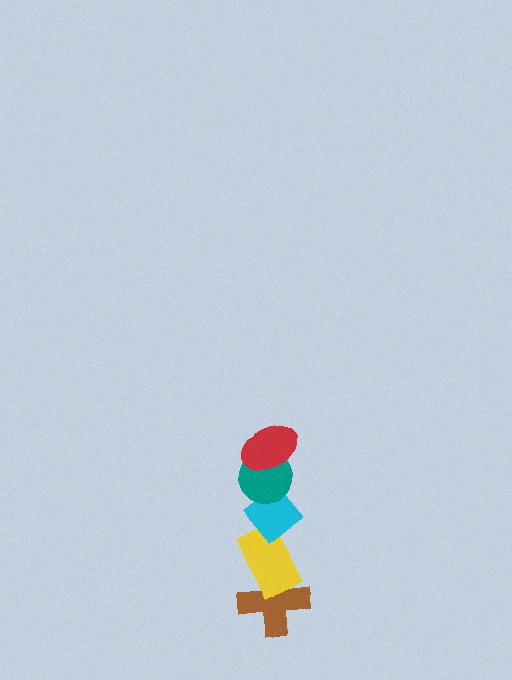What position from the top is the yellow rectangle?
The yellow rectangle is 4th from the top.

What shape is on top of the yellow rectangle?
The cyan diamond is on top of the yellow rectangle.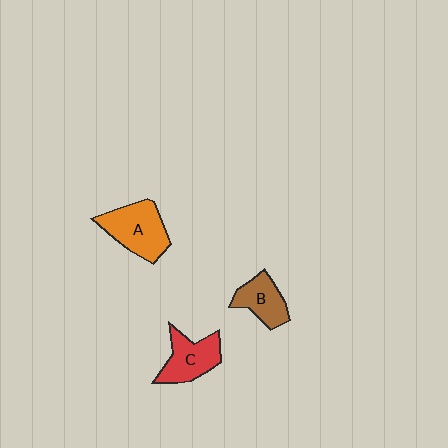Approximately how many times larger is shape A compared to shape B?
Approximately 1.5 times.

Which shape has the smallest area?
Shape B (brown).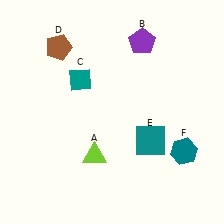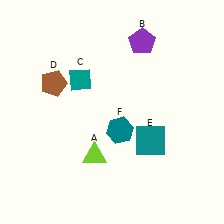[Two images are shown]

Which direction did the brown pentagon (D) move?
The brown pentagon (D) moved down.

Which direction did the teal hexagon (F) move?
The teal hexagon (F) moved left.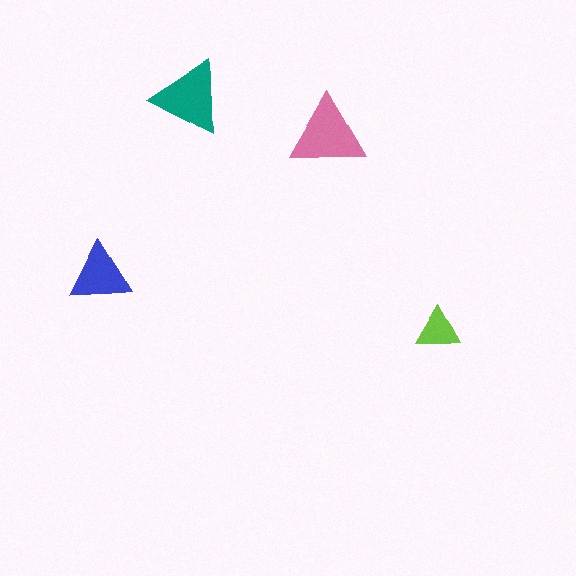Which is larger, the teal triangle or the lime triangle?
The teal one.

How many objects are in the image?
There are 4 objects in the image.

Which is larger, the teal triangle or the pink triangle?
The pink one.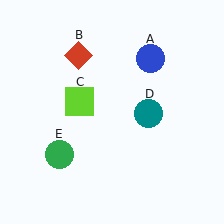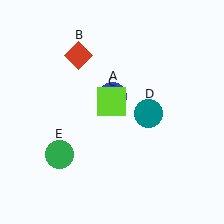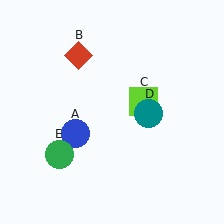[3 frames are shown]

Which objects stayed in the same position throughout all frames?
Red diamond (object B) and teal circle (object D) and green circle (object E) remained stationary.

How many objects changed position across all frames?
2 objects changed position: blue circle (object A), lime square (object C).